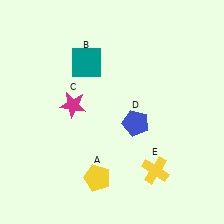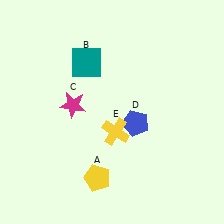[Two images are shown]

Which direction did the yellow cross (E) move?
The yellow cross (E) moved left.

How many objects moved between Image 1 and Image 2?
1 object moved between the two images.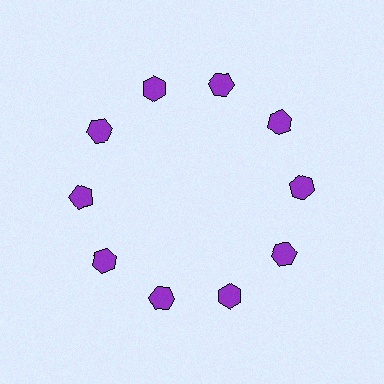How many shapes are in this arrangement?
There are 10 shapes arranged in a ring pattern.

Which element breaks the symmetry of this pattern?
The purple pentagon at roughly the 9 o'clock position breaks the symmetry. All other shapes are purple hexagons.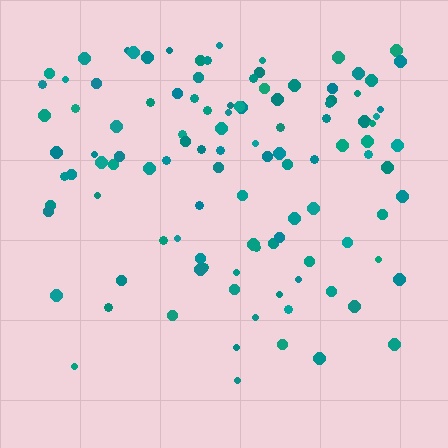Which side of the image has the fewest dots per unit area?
The bottom.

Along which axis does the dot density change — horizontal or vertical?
Vertical.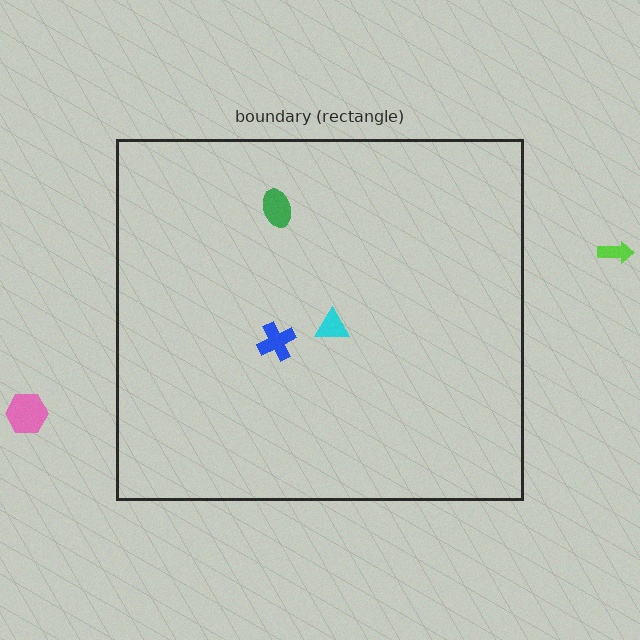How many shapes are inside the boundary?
3 inside, 2 outside.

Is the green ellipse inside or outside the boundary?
Inside.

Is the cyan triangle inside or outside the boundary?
Inside.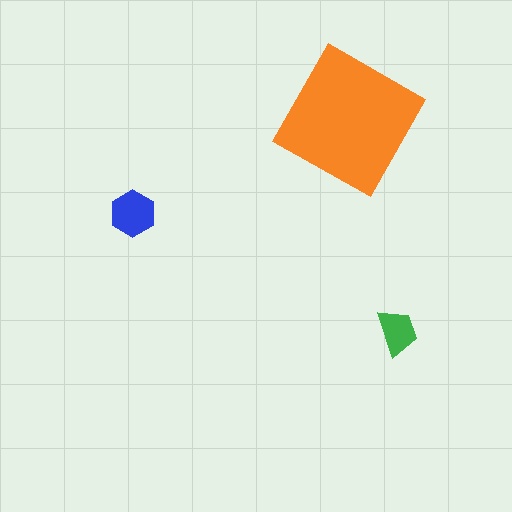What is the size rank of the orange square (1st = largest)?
1st.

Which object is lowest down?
The green trapezoid is bottommost.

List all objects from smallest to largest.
The green trapezoid, the blue hexagon, the orange square.